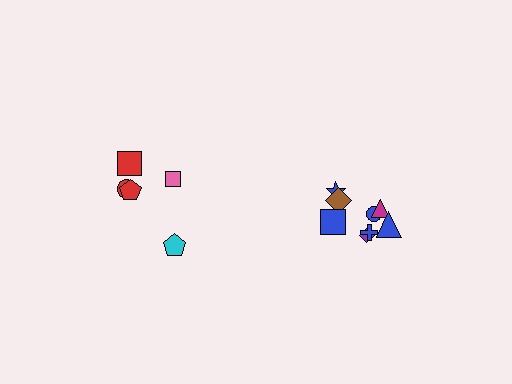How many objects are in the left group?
There are 5 objects.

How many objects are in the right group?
There are 8 objects.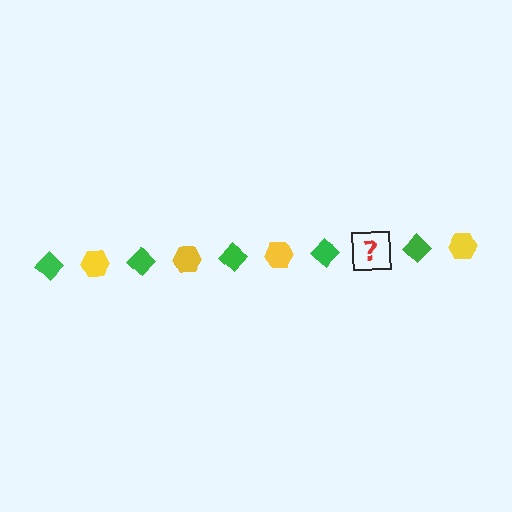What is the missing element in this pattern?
The missing element is a yellow hexagon.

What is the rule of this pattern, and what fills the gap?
The rule is that the pattern alternates between green diamond and yellow hexagon. The gap should be filled with a yellow hexagon.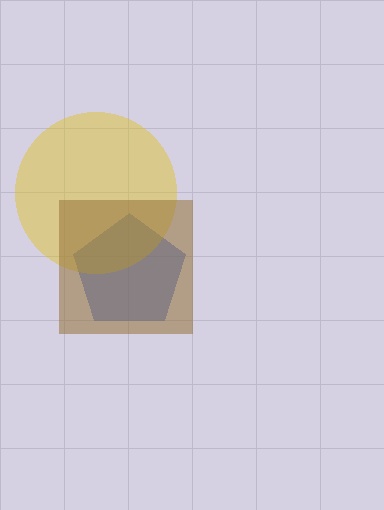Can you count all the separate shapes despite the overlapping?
Yes, there are 3 separate shapes.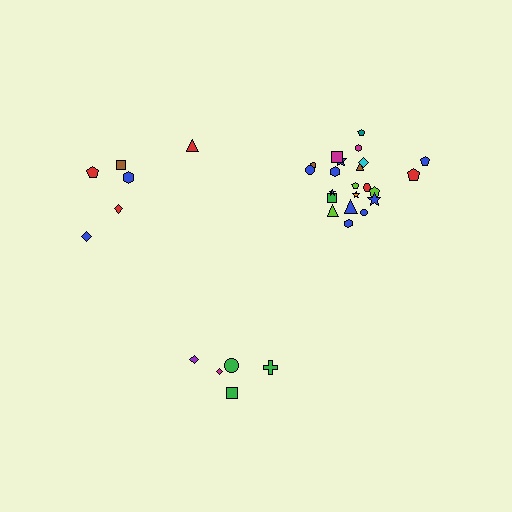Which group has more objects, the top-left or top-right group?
The top-right group.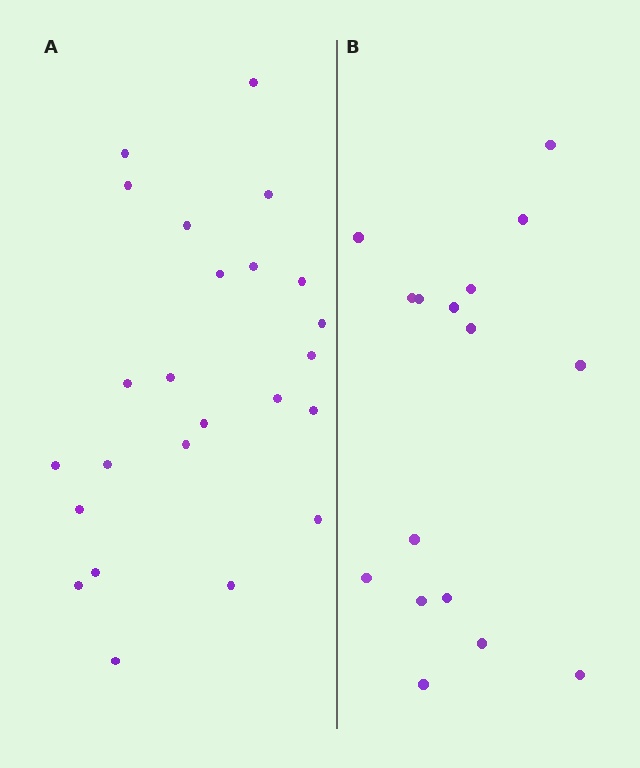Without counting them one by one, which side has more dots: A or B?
Region A (the left region) has more dots.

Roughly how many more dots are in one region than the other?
Region A has roughly 8 or so more dots than region B.